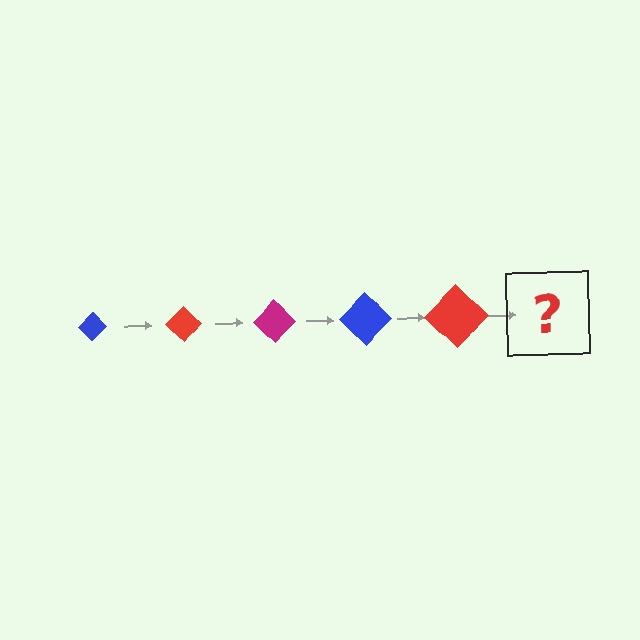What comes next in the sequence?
The next element should be a magenta diamond, larger than the previous one.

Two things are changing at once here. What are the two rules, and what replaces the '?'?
The two rules are that the diamond grows larger each step and the color cycles through blue, red, and magenta. The '?' should be a magenta diamond, larger than the previous one.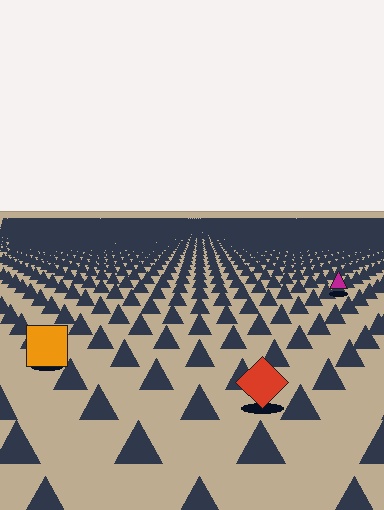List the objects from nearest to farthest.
From nearest to farthest: the red diamond, the orange square, the magenta triangle.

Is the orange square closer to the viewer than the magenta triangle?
Yes. The orange square is closer — you can tell from the texture gradient: the ground texture is coarser near it.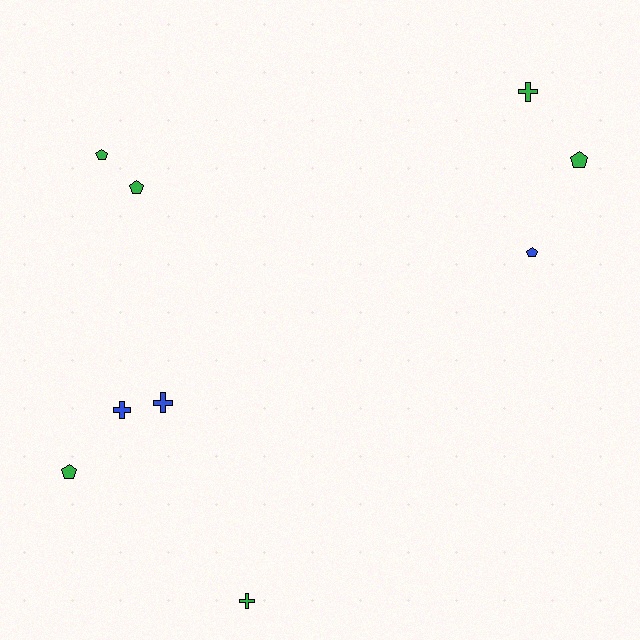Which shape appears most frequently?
Pentagon, with 5 objects.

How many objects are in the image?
There are 9 objects.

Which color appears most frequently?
Green, with 6 objects.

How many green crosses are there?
There are 2 green crosses.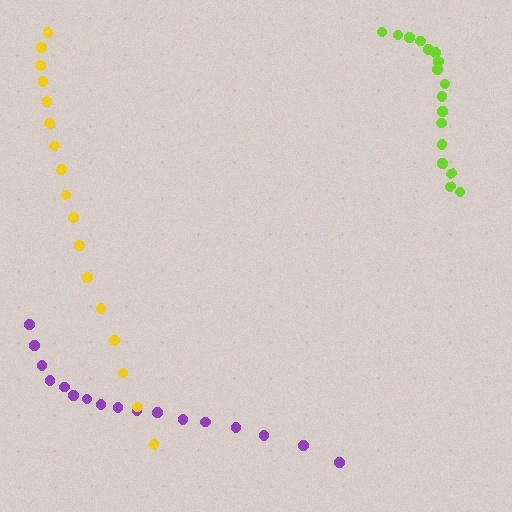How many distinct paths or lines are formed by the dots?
There are 3 distinct paths.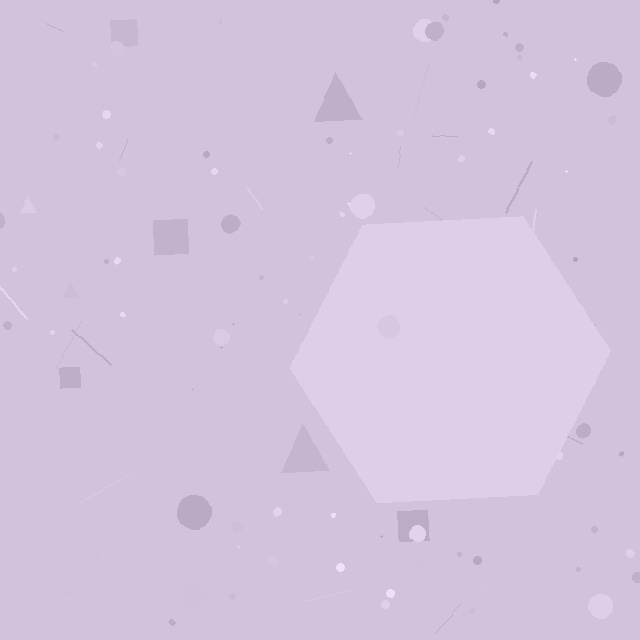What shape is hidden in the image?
A hexagon is hidden in the image.